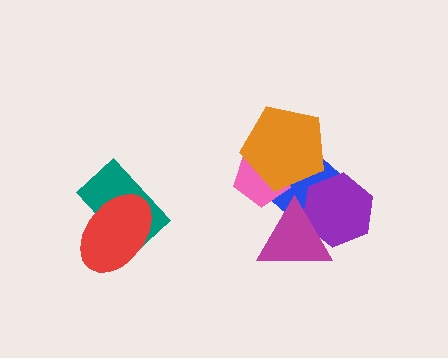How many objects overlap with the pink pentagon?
2 objects overlap with the pink pentagon.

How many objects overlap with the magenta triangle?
2 objects overlap with the magenta triangle.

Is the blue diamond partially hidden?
Yes, it is partially covered by another shape.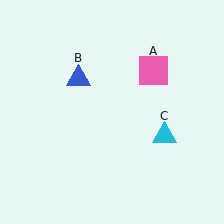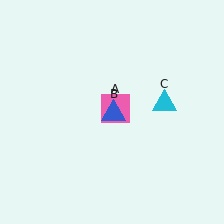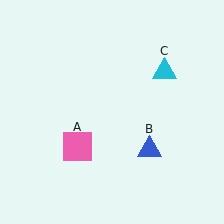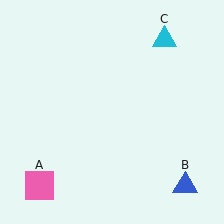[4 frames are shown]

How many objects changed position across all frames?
3 objects changed position: pink square (object A), blue triangle (object B), cyan triangle (object C).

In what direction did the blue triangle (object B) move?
The blue triangle (object B) moved down and to the right.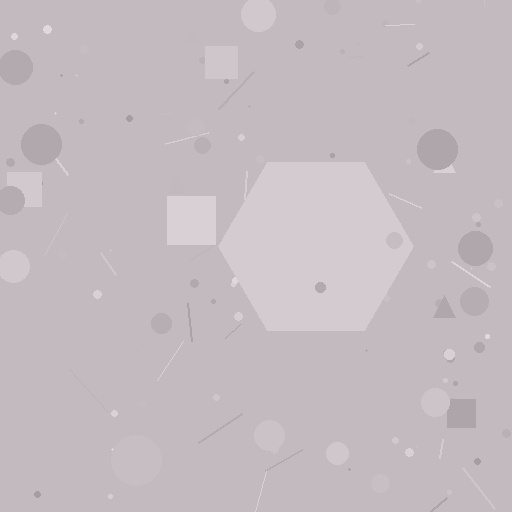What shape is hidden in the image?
A hexagon is hidden in the image.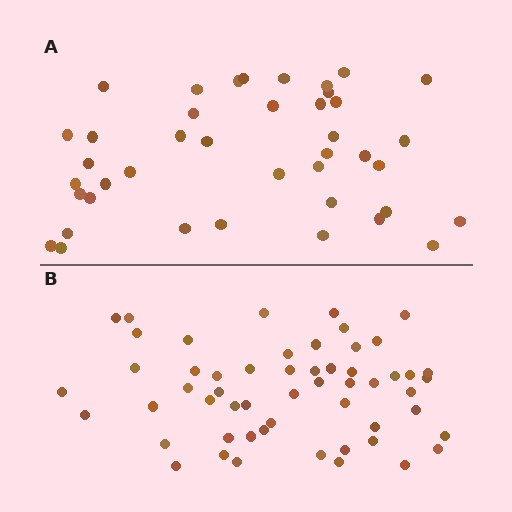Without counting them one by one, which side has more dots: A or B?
Region B (the bottom region) has more dots.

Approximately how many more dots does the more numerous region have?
Region B has approximately 15 more dots than region A.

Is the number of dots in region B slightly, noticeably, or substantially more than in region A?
Region B has noticeably more, but not dramatically so. The ratio is roughly 1.3 to 1.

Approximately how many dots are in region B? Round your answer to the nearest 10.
About 60 dots. (The exact count is 55, which rounds to 60.)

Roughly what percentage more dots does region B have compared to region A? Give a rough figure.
About 35% more.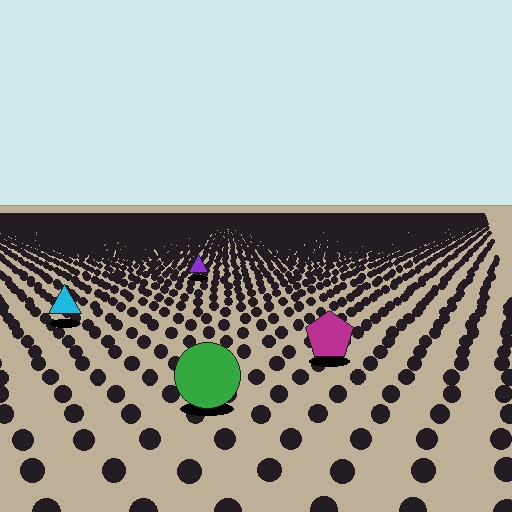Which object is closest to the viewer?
The green circle is closest. The texture marks near it are larger and more spread out.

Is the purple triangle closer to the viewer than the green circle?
No. The green circle is closer — you can tell from the texture gradient: the ground texture is coarser near it.